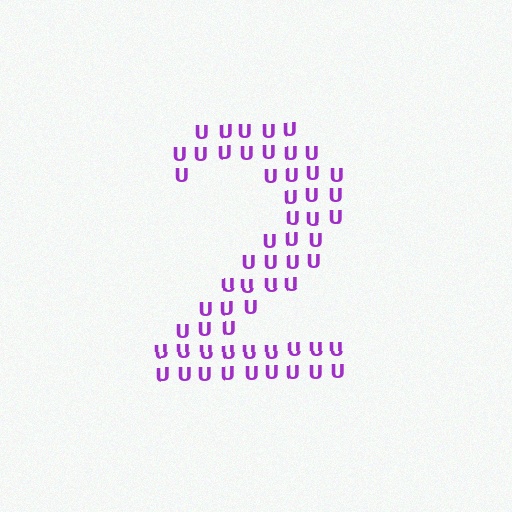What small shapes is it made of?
It is made of small letter U's.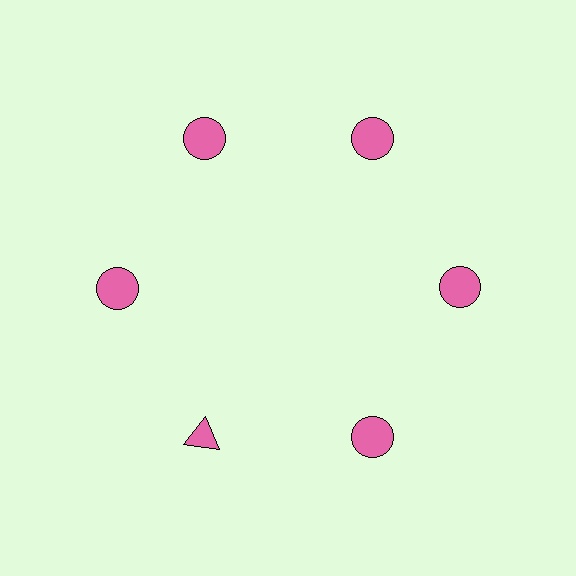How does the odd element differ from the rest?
It has a different shape: triangle instead of circle.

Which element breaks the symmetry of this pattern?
The pink triangle at roughly the 7 o'clock position breaks the symmetry. All other shapes are pink circles.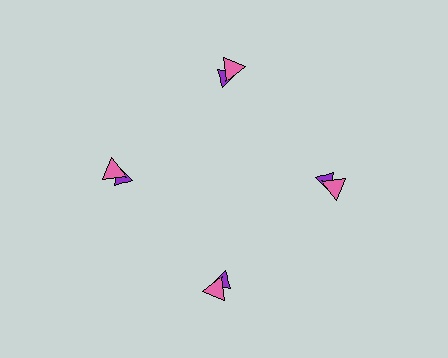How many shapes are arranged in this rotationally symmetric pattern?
There are 8 shapes, arranged in 4 groups of 2.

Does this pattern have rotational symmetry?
Yes, this pattern has 4-fold rotational symmetry. It looks the same after rotating 90 degrees around the center.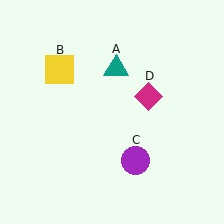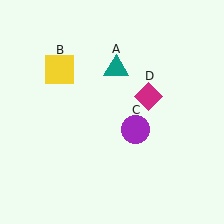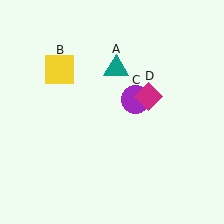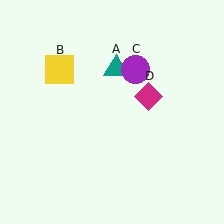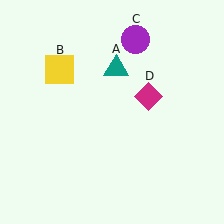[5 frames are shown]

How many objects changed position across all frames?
1 object changed position: purple circle (object C).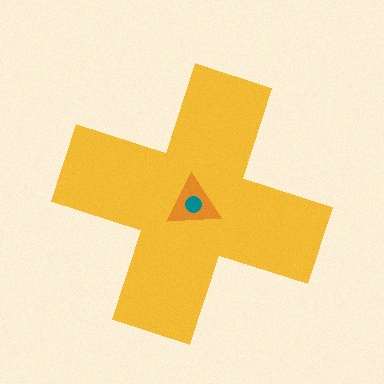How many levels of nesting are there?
3.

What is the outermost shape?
The yellow cross.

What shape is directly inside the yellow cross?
The orange triangle.